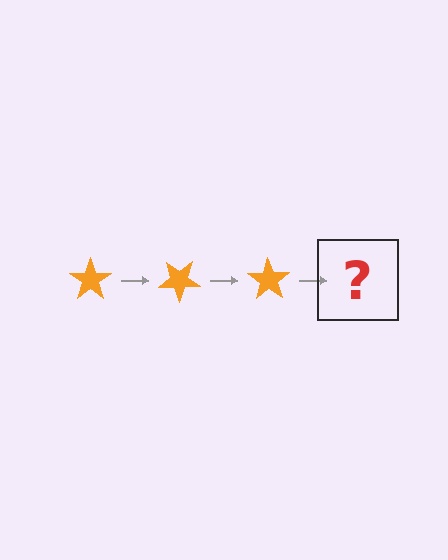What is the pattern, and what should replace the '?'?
The pattern is that the star rotates 35 degrees each step. The '?' should be an orange star rotated 105 degrees.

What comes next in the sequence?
The next element should be an orange star rotated 105 degrees.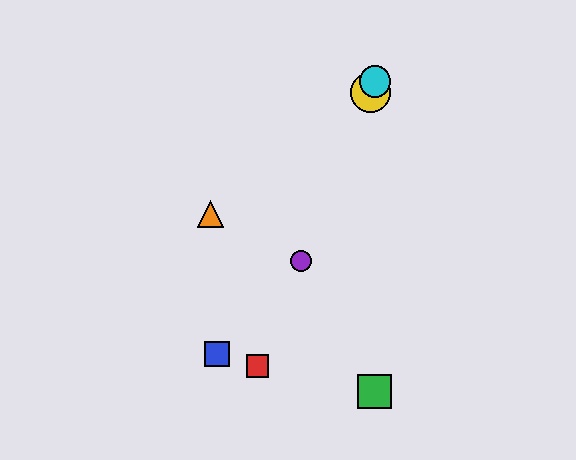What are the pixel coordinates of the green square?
The green square is at (374, 392).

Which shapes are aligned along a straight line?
The red square, the yellow circle, the purple circle, the cyan circle are aligned along a straight line.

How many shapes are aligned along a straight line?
4 shapes (the red square, the yellow circle, the purple circle, the cyan circle) are aligned along a straight line.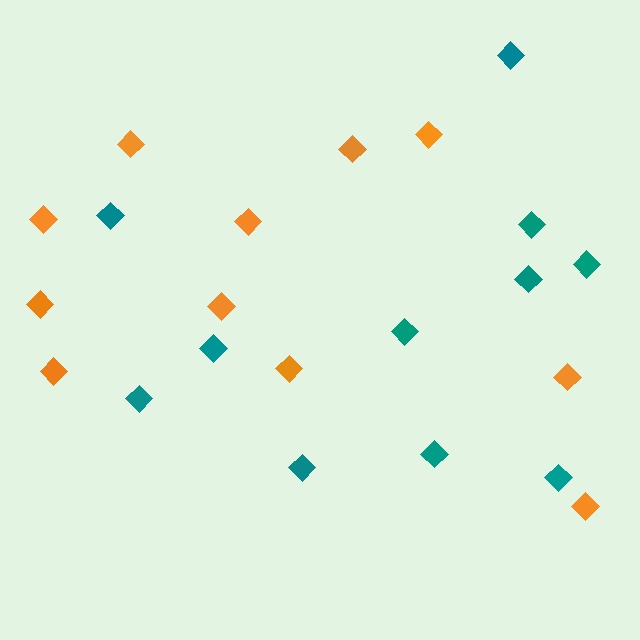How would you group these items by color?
There are 2 groups: one group of orange diamonds (11) and one group of teal diamonds (11).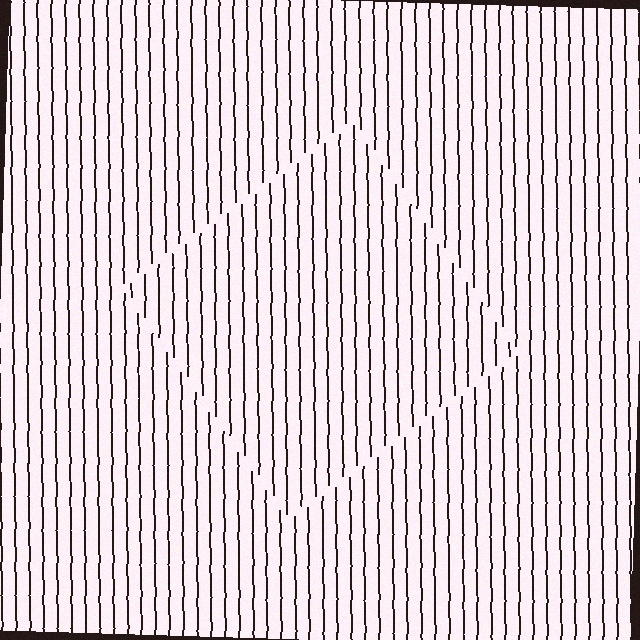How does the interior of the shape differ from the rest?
The interior of the shape contains the same grating, shifted by half a period — the contour is defined by the phase discontinuity where line-ends from the inner and outer gratings abut.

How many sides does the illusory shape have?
4 sides — the line-ends trace a square.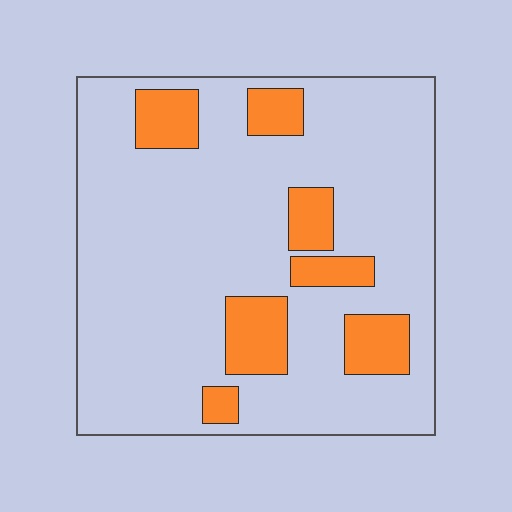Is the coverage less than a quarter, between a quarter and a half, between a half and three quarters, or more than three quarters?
Less than a quarter.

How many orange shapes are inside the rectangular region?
7.